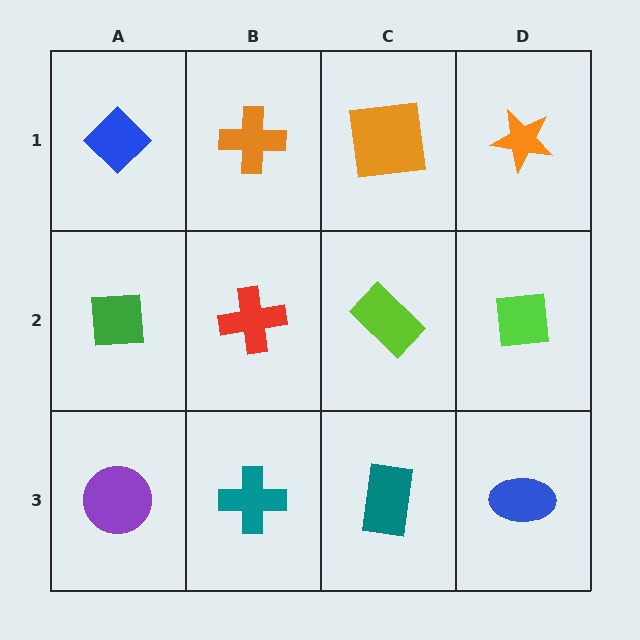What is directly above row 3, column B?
A red cross.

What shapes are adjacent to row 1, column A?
A green square (row 2, column A), an orange cross (row 1, column B).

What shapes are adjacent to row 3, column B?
A red cross (row 2, column B), a purple circle (row 3, column A), a teal rectangle (row 3, column C).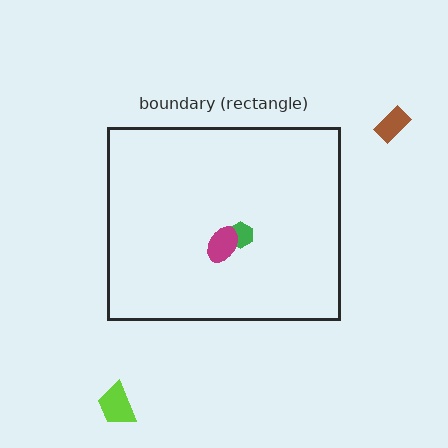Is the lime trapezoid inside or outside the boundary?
Outside.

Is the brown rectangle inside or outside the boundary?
Outside.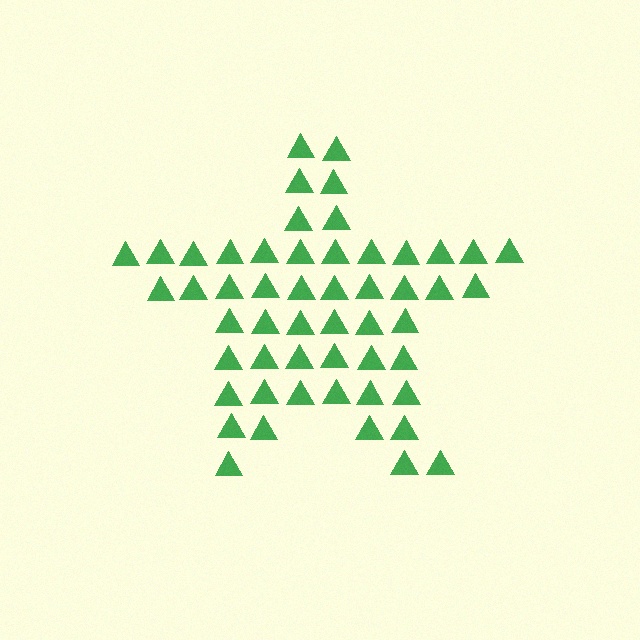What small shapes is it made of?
It is made of small triangles.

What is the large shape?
The large shape is a star.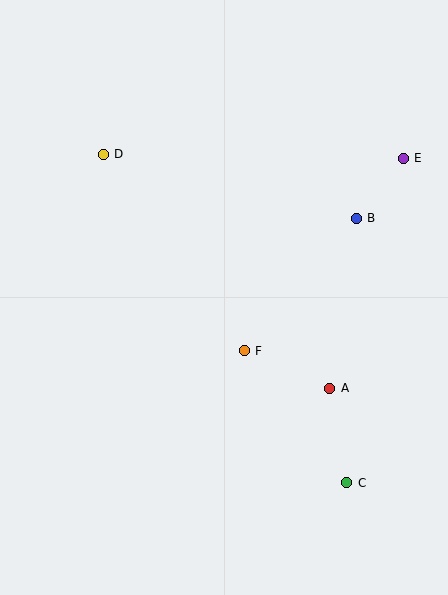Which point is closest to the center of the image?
Point F at (244, 351) is closest to the center.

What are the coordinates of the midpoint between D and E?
The midpoint between D and E is at (253, 156).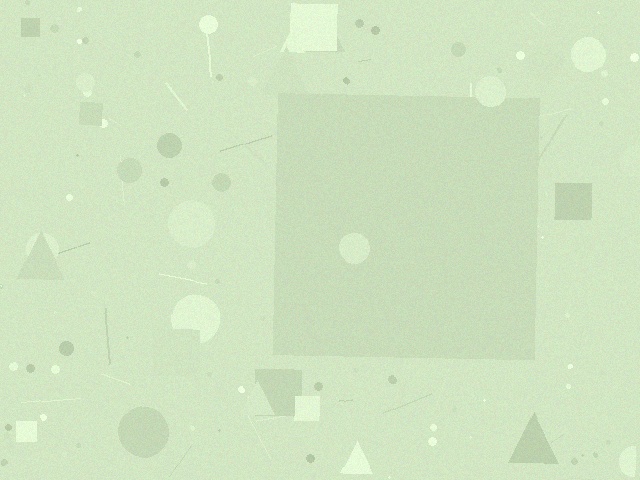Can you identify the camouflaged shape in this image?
The camouflaged shape is a square.